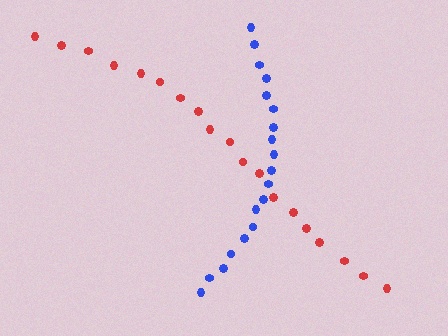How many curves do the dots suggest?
There are 2 distinct paths.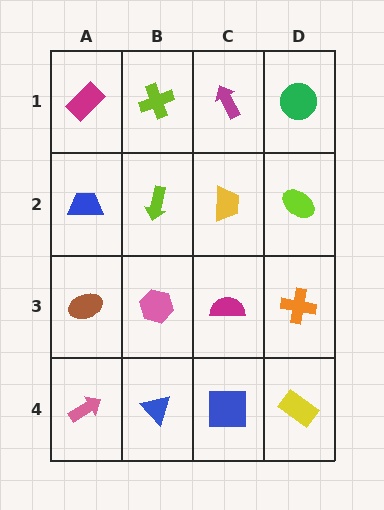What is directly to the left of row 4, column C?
A blue triangle.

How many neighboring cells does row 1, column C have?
3.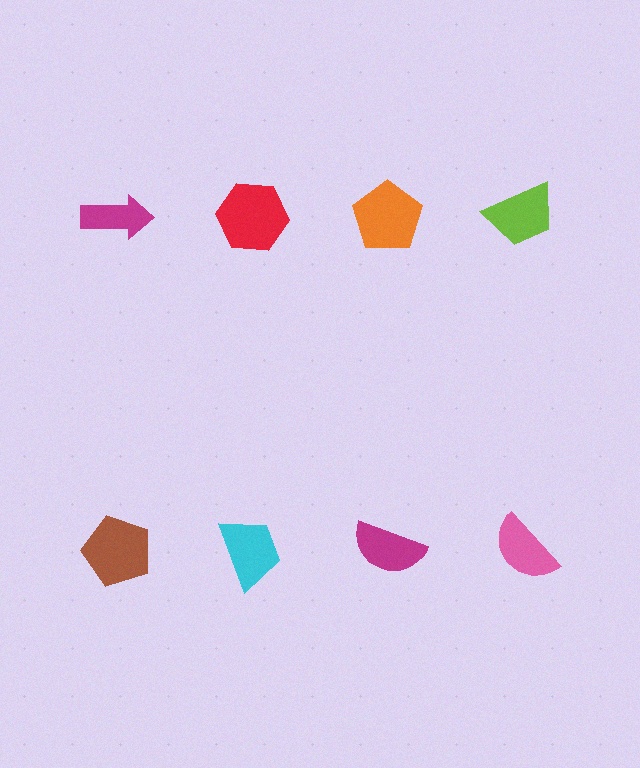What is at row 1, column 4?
A lime trapezoid.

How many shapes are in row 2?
4 shapes.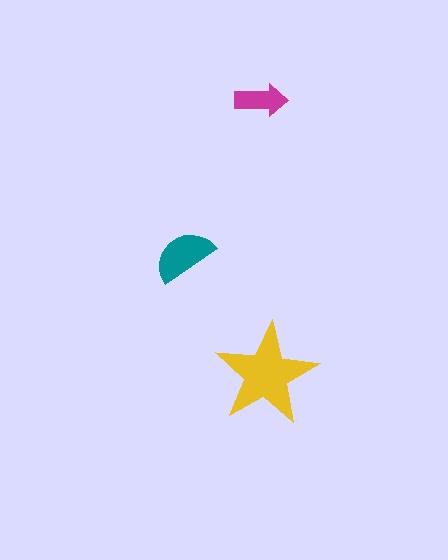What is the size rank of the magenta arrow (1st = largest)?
3rd.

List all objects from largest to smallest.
The yellow star, the teal semicircle, the magenta arrow.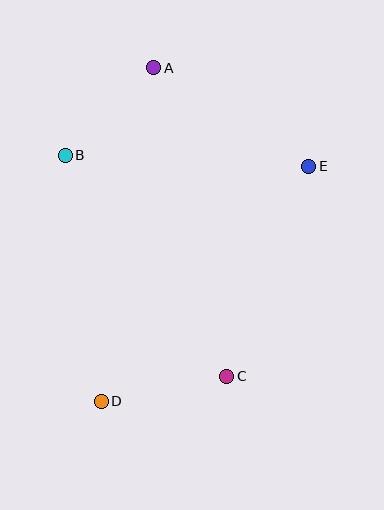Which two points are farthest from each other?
Points A and D are farthest from each other.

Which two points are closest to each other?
Points A and B are closest to each other.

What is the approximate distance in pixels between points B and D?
The distance between B and D is approximately 249 pixels.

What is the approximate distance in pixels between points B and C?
The distance between B and C is approximately 274 pixels.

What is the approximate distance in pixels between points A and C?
The distance between A and C is approximately 317 pixels.